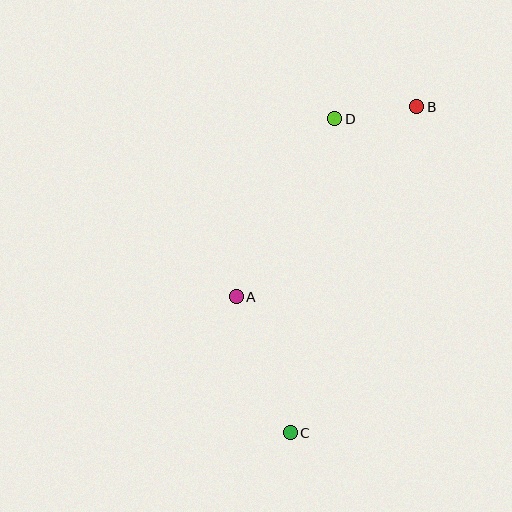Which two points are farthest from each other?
Points B and C are farthest from each other.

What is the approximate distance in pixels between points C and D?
The distance between C and D is approximately 317 pixels.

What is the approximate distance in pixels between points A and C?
The distance between A and C is approximately 147 pixels.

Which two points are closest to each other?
Points B and D are closest to each other.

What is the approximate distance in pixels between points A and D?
The distance between A and D is approximately 203 pixels.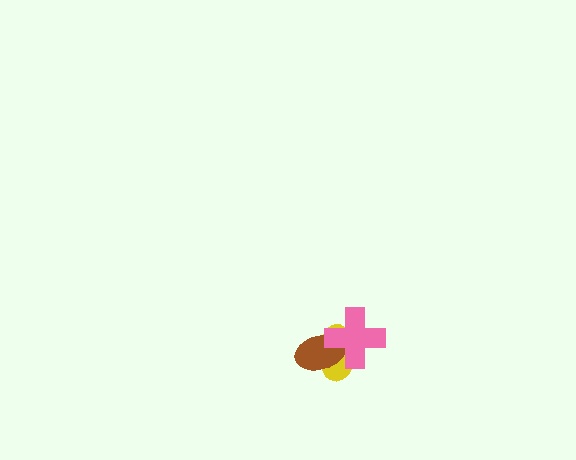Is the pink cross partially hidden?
No, no other shape covers it.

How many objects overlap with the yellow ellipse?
2 objects overlap with the yellow ellipse.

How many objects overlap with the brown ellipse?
2 objects overlap with the brown ellipse.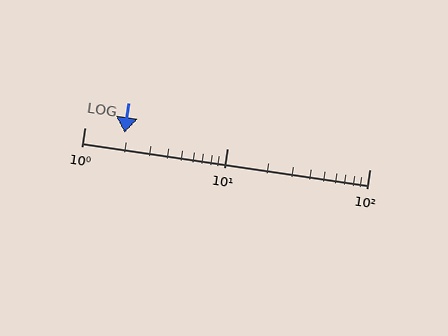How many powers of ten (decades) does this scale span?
The scale spans 2 decades, from 1 to 100.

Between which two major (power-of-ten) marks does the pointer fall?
The pointer is between 1 and 10.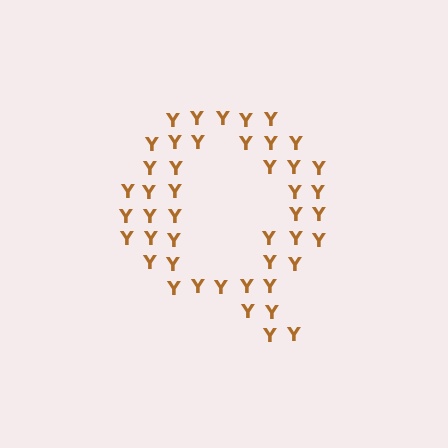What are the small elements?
The small elements are letter Y's.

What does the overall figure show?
The overall figure shows the letter Q.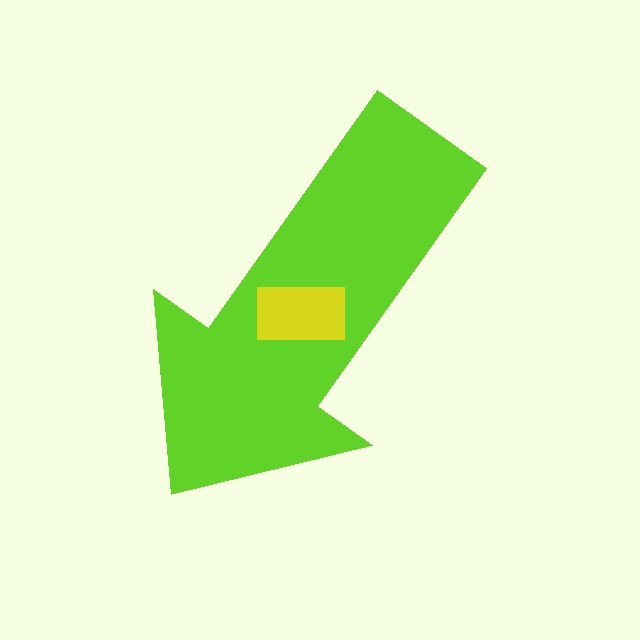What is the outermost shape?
The lime arrow.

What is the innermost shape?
The yellow rectangle.